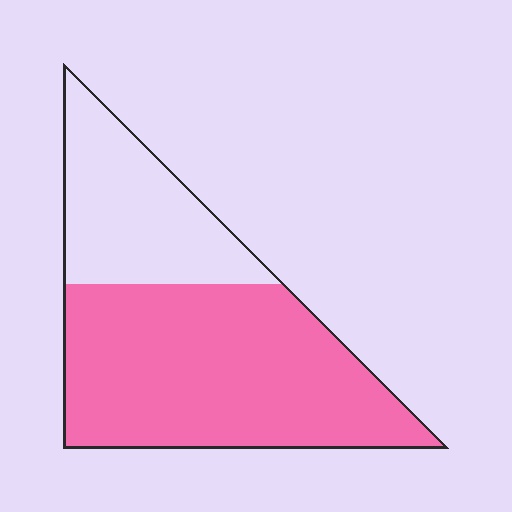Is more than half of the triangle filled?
Yes.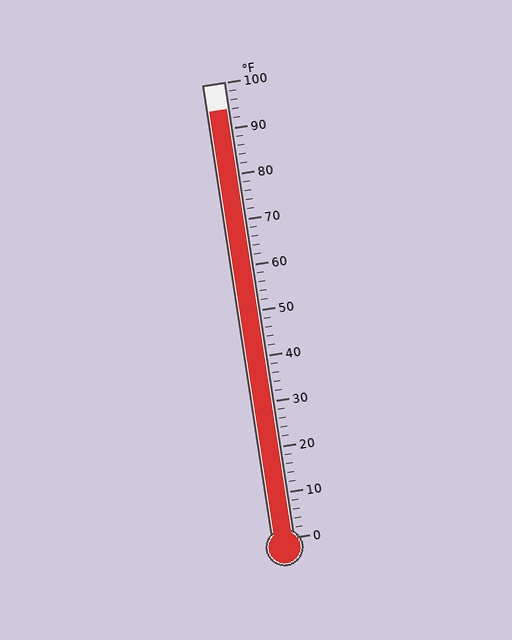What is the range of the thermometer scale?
The thermometer scale ranges from 0°F to 100°F.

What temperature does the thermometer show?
The thermometer shows approximately 94°F.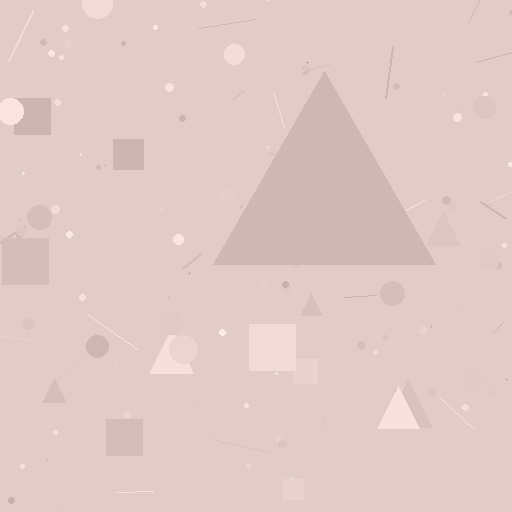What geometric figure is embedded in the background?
A triangle is embedded in the background.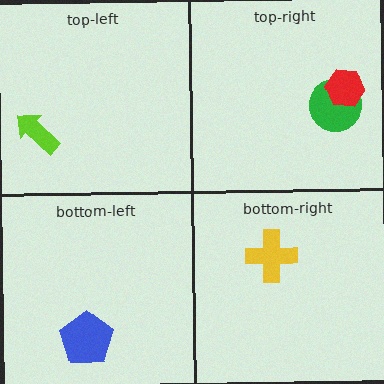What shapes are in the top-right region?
The green circle, the red hexagon.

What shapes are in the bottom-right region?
The yellow cross.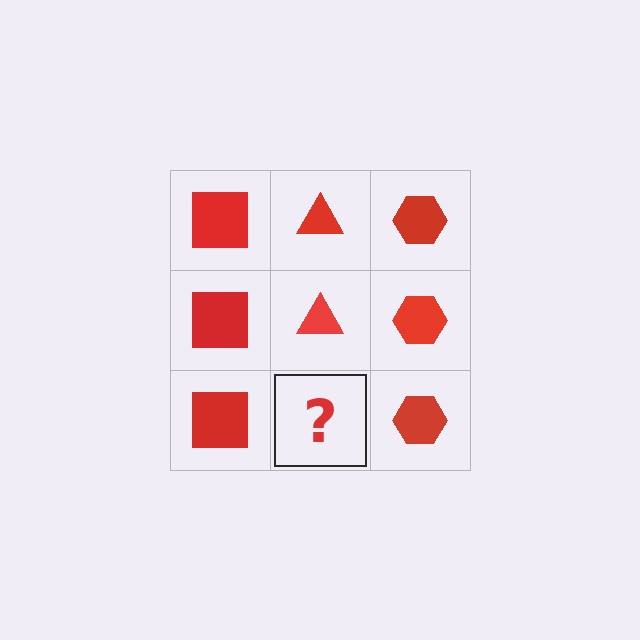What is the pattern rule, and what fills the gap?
The rule is that each column has a consistent shape. The gap should be filled with a red triangle.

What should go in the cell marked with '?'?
The missing cell should contain a red triangle.